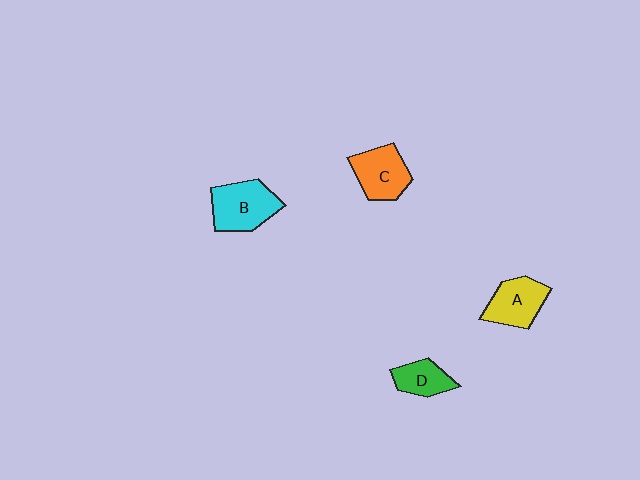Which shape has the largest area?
Shape B (cyan).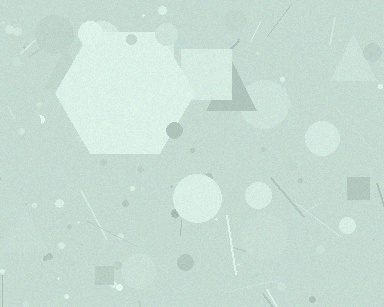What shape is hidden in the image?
A hexagon is hidden in the image.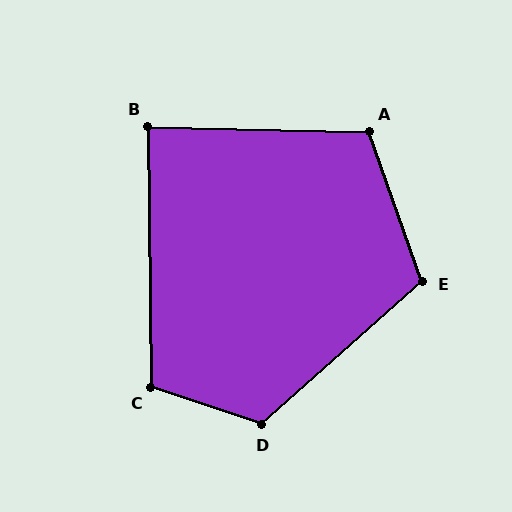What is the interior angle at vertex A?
Approximately 111 degrees (obtuse).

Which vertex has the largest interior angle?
D, at approximately 120 degrees.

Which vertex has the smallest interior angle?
B, at approximately 88 degrees.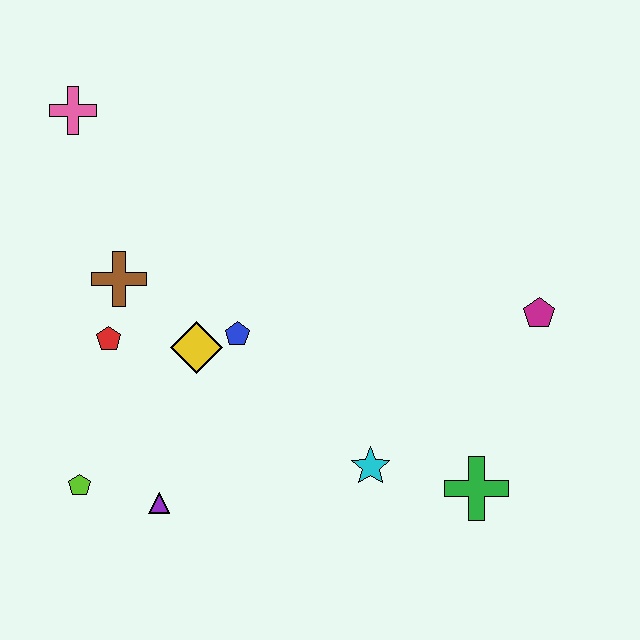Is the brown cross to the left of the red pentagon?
No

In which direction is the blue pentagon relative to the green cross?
The blue pentagon is to the left of the green cross.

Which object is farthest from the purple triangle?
The magenta pentagon is farthest from the purple triangle.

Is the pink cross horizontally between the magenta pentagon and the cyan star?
No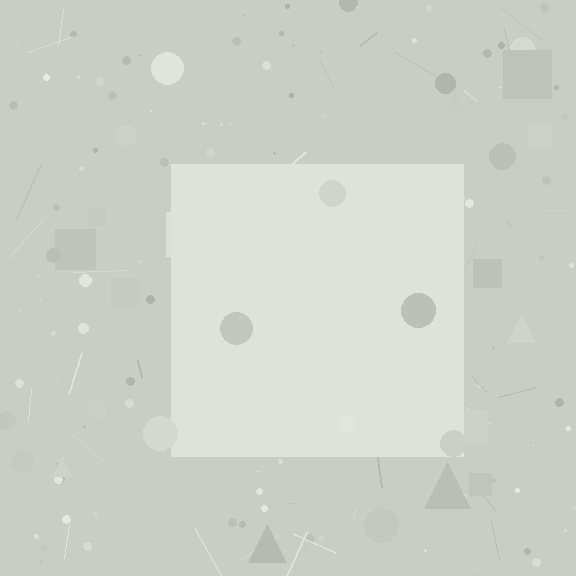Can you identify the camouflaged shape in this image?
The camouflaged shape is a square.